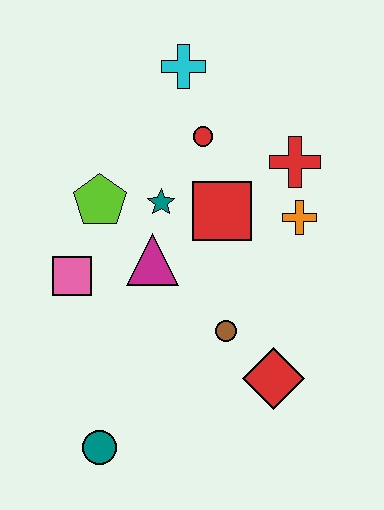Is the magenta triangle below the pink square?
No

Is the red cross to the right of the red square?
Yes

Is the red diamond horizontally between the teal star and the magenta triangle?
No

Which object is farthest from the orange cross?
The teal circle is farthest from the orange cross.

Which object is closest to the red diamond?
The brown circle is closest to the red diamond.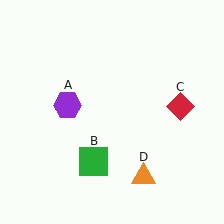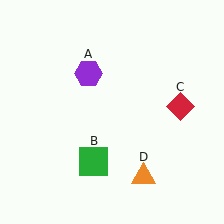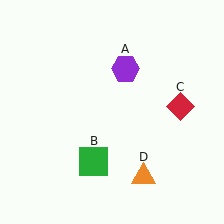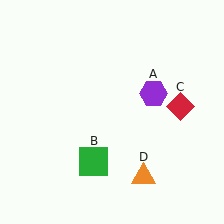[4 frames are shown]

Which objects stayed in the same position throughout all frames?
Green square (object B) and red diamond (object C) and orange triangle (object D) remained stationary.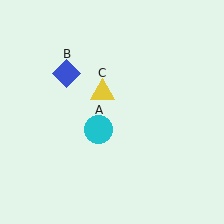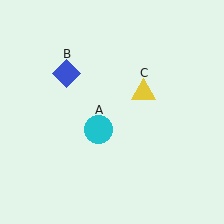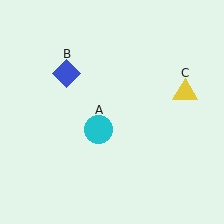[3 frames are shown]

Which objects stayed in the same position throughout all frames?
Cyan circle (object A) and blue diamond (object B) remained stationary.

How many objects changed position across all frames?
1 object changed position: yellow triangle (object C).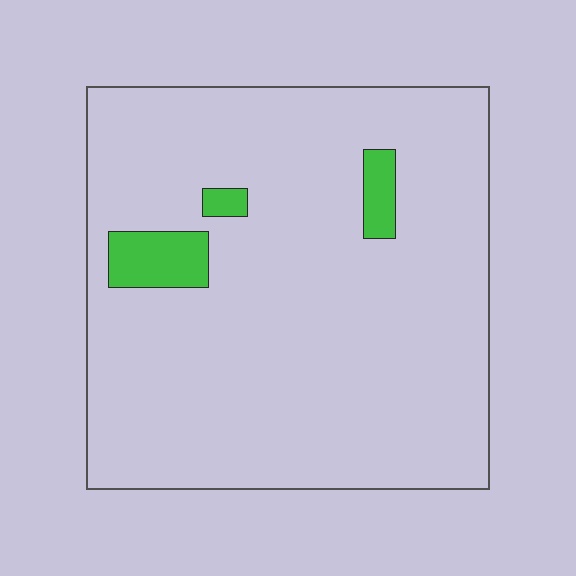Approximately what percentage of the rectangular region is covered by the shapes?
Approximately 5%.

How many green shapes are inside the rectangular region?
3.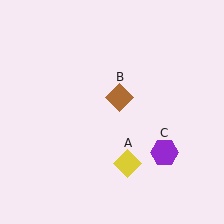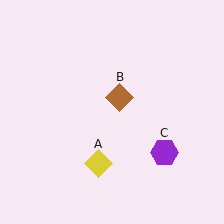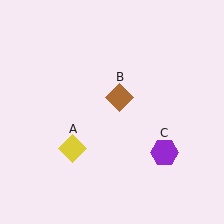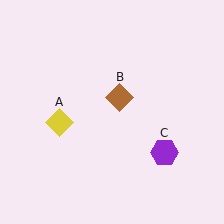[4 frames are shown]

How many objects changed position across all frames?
1 object changed position: yellow diamond (object A).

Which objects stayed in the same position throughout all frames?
Brown diamond (object B) and purple hexagon (object C) remained stationary.